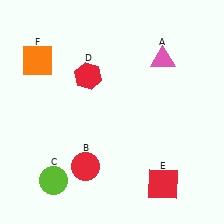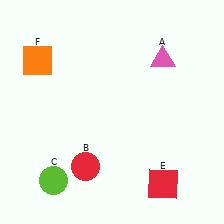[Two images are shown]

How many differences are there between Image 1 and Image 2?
There is 1 difference between the two images.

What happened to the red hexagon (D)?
The red hexagon (D) was removed in Image 2. It was in the top-left area of Image 1.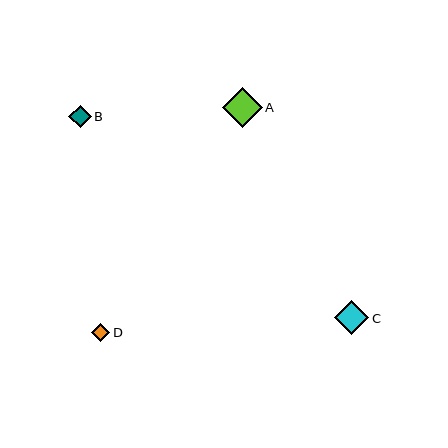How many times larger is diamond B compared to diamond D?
Diamond B is approximately 1.2 times the size of diamond D.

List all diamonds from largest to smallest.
From largest to smallest: A, C, B, D.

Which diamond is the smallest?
Diamond D is the smallest with a size of approximately 18 pixels.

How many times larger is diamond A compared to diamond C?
Diamond A is approximately 1.1 times the size of diamond C.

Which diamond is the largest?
Diamond A is the largest with a size of approximately 39 pixels.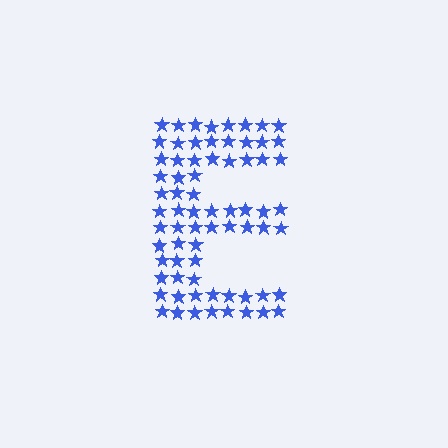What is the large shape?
The large shape is the letter E.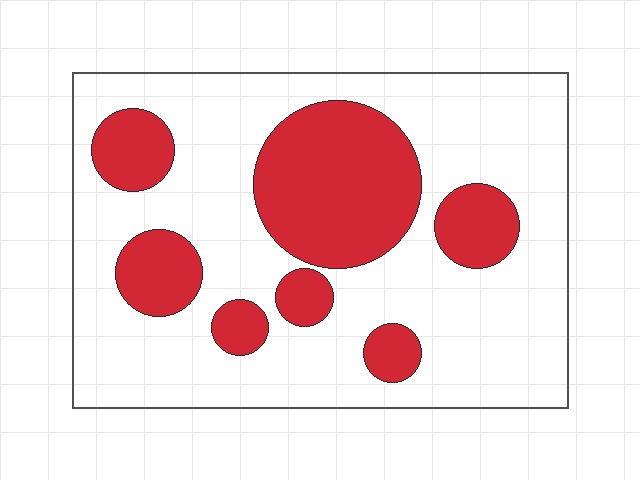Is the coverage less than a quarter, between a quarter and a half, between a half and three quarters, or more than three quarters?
Between a quarter and a half.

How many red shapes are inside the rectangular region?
7.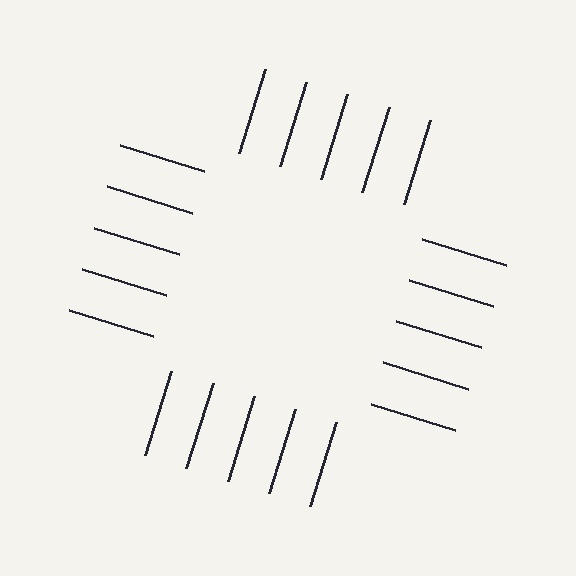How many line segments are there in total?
20 — 5 along each of the 4 edges.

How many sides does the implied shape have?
4 sides — the line-ends trace a square.